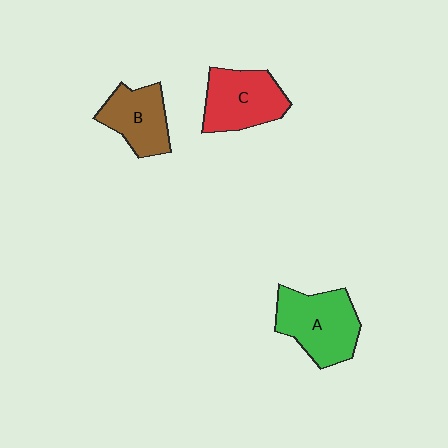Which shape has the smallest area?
Shape B (brown).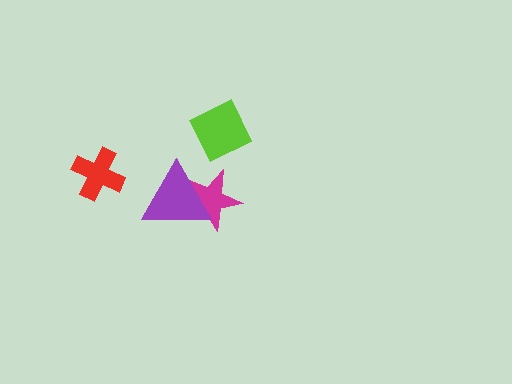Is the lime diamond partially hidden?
No, no other shape covers it.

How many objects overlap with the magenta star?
1 object overlaps with the magenta star.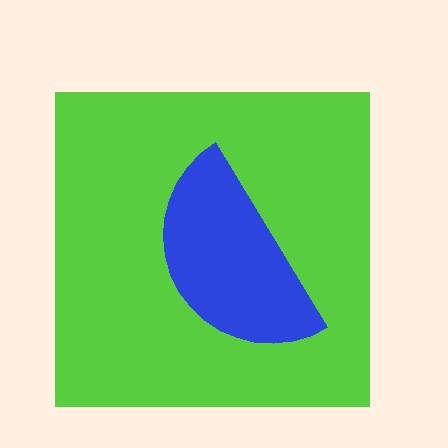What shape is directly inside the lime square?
The blue semicircle.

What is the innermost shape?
The blue semicircle.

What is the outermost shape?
The lime square.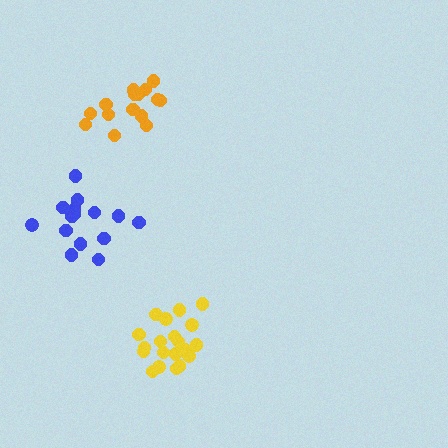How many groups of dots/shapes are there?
There are 3 groups.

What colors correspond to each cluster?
The clusters are colored: yellow, blue, orange.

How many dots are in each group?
Group 1: 20 dots, Group 2: 15 dots, Group 3: 15 dots (50 total).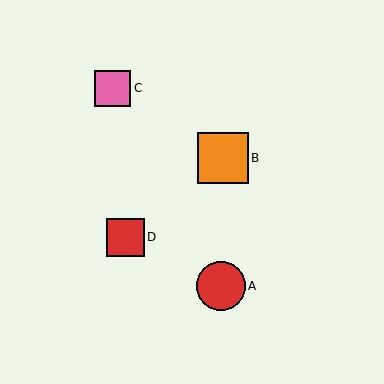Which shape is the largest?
The orange square (labeled B) is the largest.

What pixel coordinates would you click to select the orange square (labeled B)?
Click at (223, 158) to select the orange square B.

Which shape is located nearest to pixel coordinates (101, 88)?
The pink square (labeled C) at (113, 88) is nearest to that location.